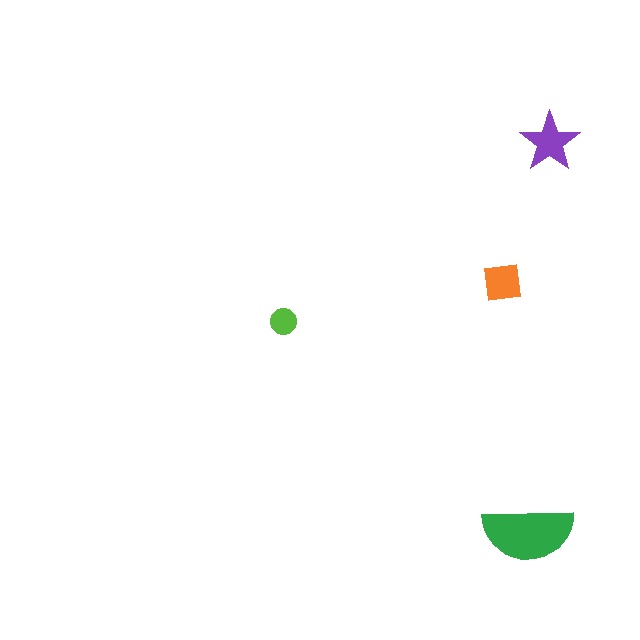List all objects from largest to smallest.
The green semicircle, the purple star, the orange square, the lime circle.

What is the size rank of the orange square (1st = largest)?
3rd.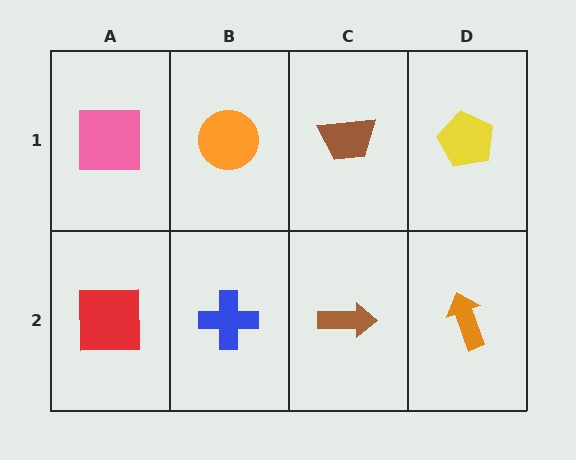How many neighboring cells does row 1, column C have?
3.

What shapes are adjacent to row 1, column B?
A blue cross (row 2, column B), a pink square (row 1, column A), a brown trapezoid (row 1, column C).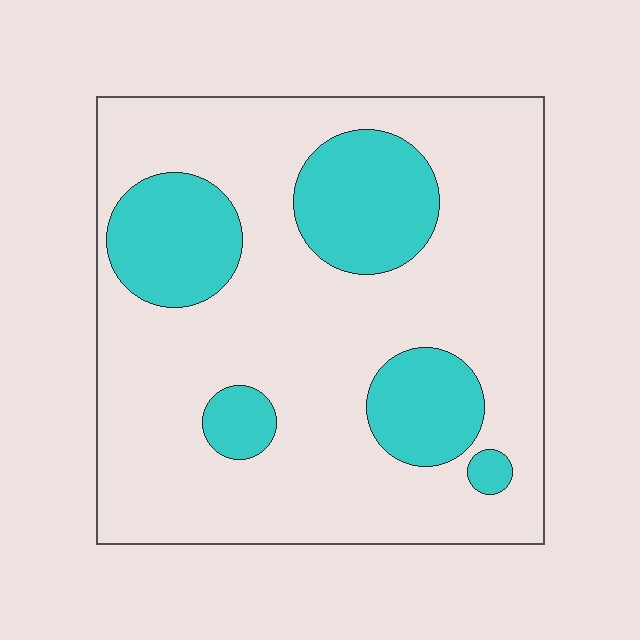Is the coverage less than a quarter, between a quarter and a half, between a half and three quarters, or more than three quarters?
Less than a quarter.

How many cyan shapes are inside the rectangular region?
5.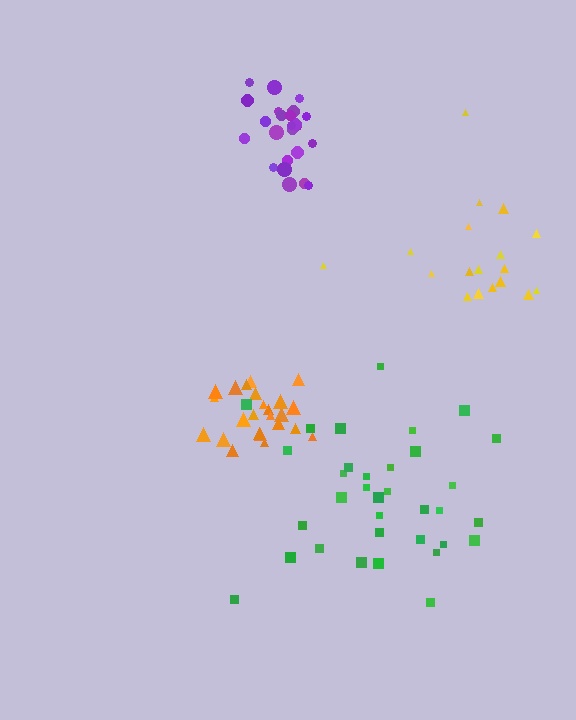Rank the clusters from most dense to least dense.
purple, orange, green, yellow.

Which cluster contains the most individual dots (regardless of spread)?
Green (34).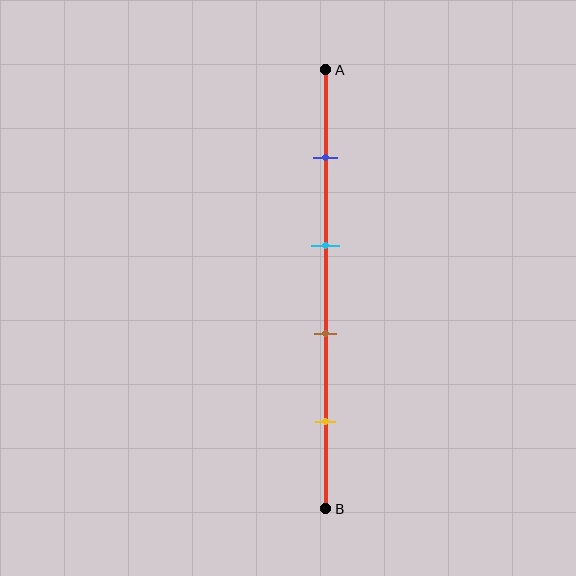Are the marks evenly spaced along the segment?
Yes, the marks are approximately evenly spaced.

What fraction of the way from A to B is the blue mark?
The blue mark is approximately 20% (0.2) of the way from A to B.